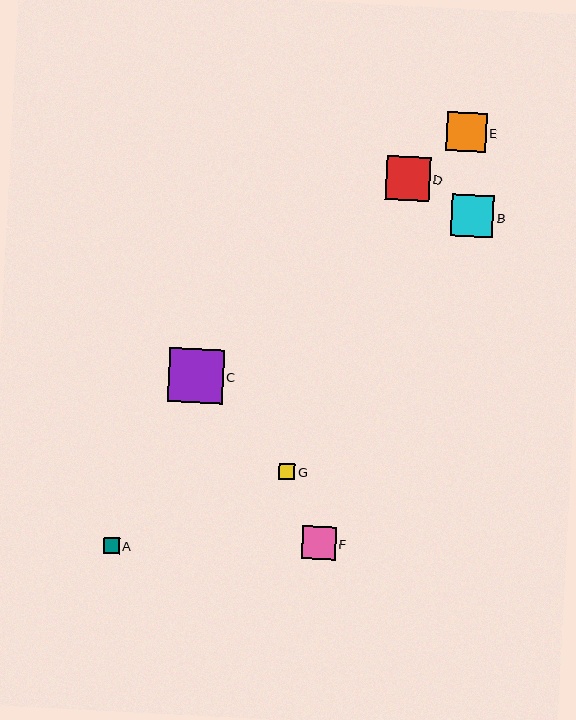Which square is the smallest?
Square A is the smallest with a size of approximately 16 pixels.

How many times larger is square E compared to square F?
Square E is approximately 1.2 times the size of square F.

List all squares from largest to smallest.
From largest to smallest: C, D, B, E, F, G, A.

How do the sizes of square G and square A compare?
Square G and square A are approximately the same size.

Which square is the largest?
Square C is the largest with a size of approximately 54 pixels.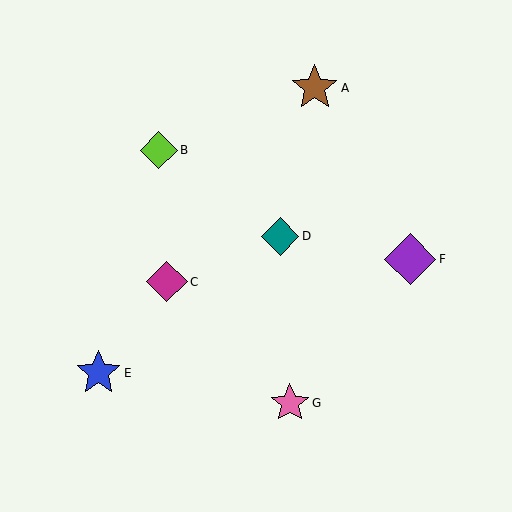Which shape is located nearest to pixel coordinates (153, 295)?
The magenta diamond (labeled C) at (167, 282) is nearest to that location.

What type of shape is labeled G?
Shape G is a pink star.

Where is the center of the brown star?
The center of the brown star is at (315, 88).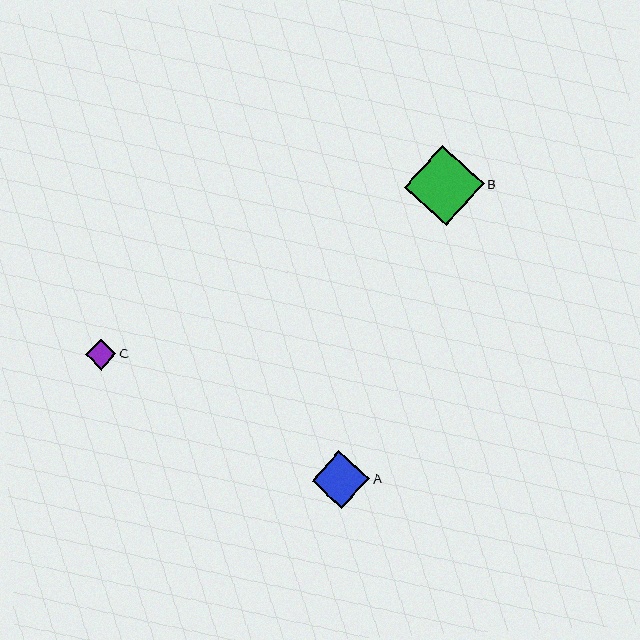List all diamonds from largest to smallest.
From largest to smallest: B, A, C.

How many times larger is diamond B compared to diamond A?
Diamond B is approximately 1.4 times the size of diamond A.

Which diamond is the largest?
Diamond B is the largest with a size of approximately 80 pixels.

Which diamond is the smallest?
Diamond C is the smallest with a size of approximately 31 pixels.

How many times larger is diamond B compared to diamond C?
Diamond B is approximately 2.6 times the size of diamond C.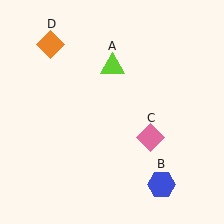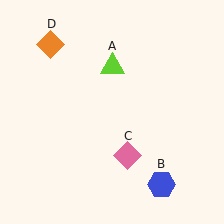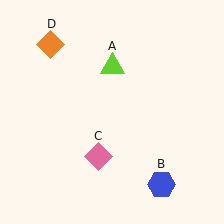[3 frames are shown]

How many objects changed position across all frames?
1 object changed position: pink diamond (object C).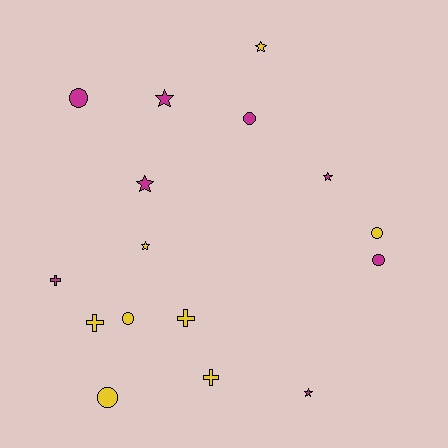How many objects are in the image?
There are 16 objects.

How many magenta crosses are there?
There is 1 magenta cross.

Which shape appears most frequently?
Circle, with 6 objects.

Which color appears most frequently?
Magenta, with 8 objects.